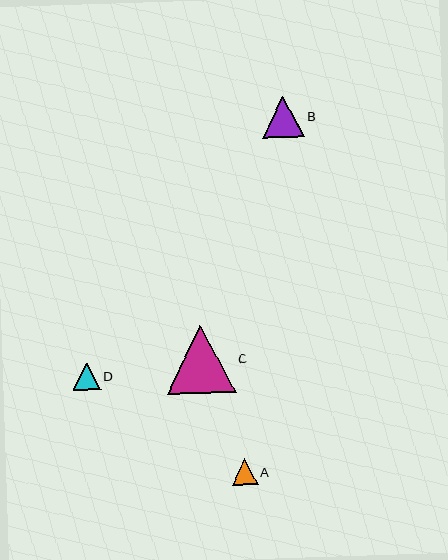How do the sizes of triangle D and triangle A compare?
Triangle D and triangle A are approximately the same size.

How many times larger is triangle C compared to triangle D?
Triangle C is approximately 2.5 times the size of triangle D.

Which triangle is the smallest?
Triangle A is the smallest with a size of approximately 26 pixels.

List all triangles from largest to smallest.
From largest to smallest: C, B, D, A.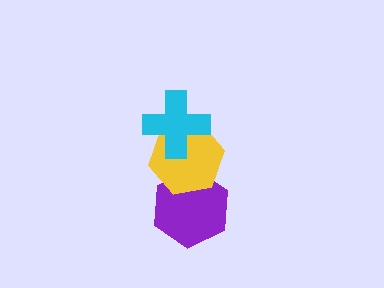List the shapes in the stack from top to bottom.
From top to bottom: the cyan cross, the yellow hexagon, the purple hexagon.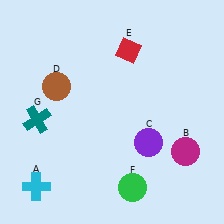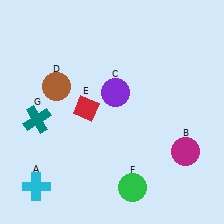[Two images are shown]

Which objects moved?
The objects that moved are: the purple circle (C), the red diamond (E).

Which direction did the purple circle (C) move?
The purple circle (C) moved up.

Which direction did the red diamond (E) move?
The red diamond (E) moved down.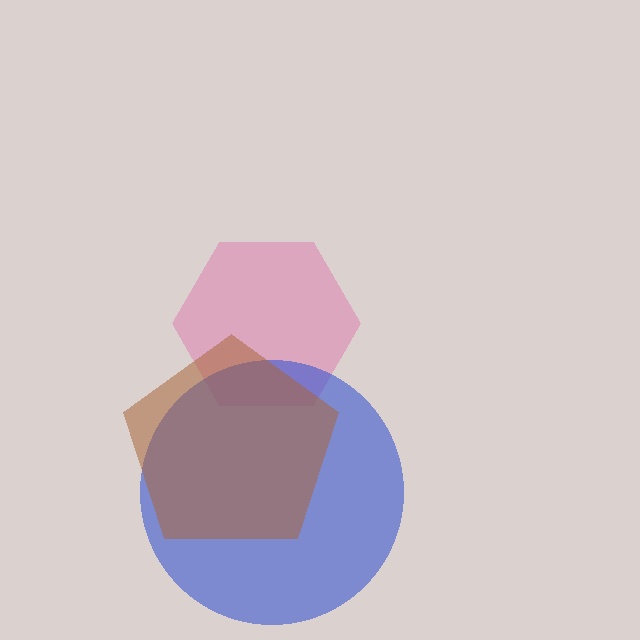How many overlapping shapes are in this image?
There are 3 overlapping shapes in the image.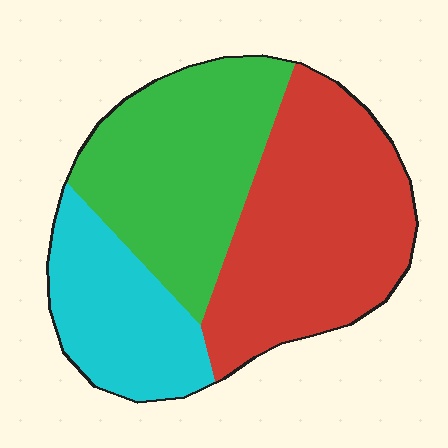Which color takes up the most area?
Red, at roughly 45%.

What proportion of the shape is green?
Green takes up about one third (1/3) of the shape.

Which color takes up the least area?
Cyan, at roughly 20%.